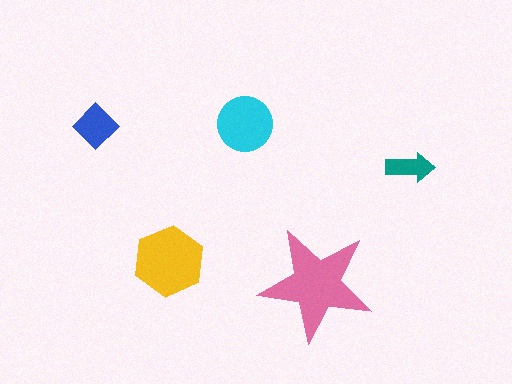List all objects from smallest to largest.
The teal arrow, the blue diamond, the cyan circle, the yellow hexagon, the pink star.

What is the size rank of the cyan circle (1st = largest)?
3rd.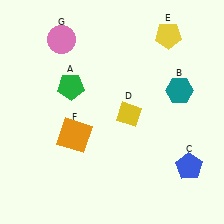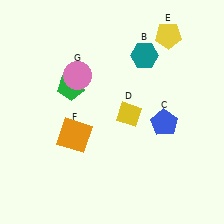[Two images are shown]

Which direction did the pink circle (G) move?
The pink circle (G) moved down.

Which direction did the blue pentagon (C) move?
The blue pentagon (C) moved up.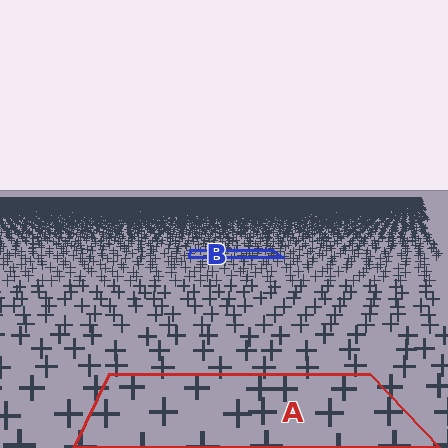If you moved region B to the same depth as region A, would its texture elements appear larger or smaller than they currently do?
They would appear larger. At a closer depth, the same texture elements are projected at a bigger on-screen size.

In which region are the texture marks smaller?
The texture marks are smaller in region B, because it is farther away.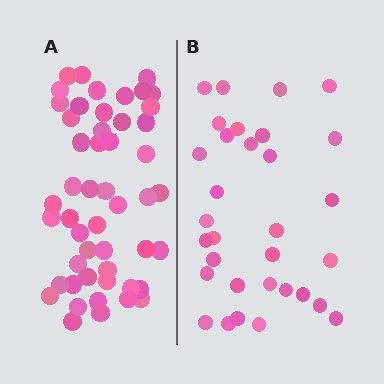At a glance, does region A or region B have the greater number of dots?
Region A (the left region) has more dots.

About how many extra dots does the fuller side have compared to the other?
Region A has approximately 20 more dots than region B.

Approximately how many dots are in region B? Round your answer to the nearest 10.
About 30 dots. (The exact count is 32, which rounds to 30.)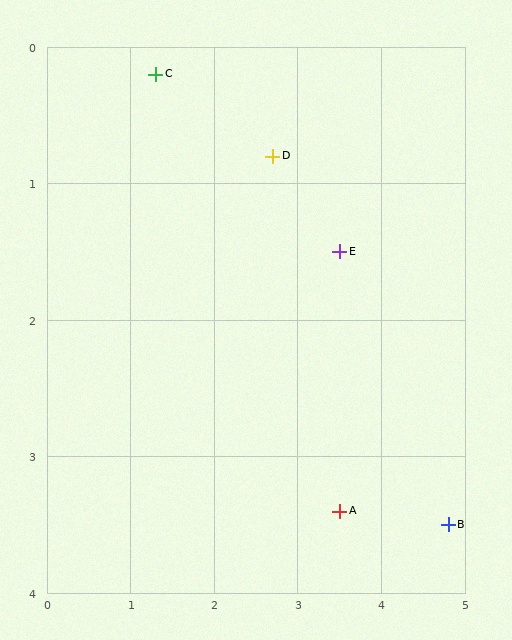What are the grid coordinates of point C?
Point C is at approximately (1.3, 0.2).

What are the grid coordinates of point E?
Point E is at approximately (3.5, 1.5).